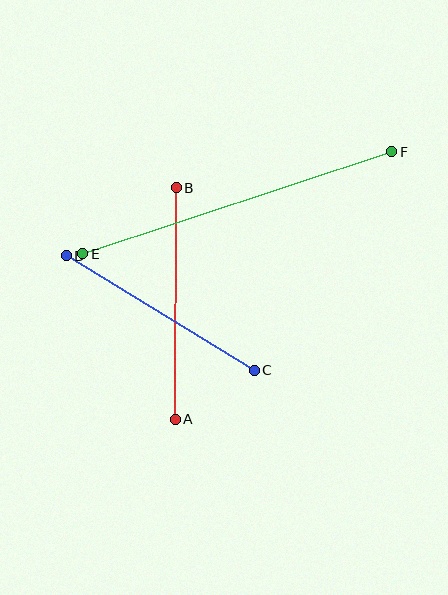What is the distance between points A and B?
The distance is approximately 232 pixels.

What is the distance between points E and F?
The distance is approximately 325 pixels.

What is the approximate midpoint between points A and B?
The midpoint is at approximately (176, 303) pixels.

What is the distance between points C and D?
The distance is approximately 220 pixels.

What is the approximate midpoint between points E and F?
The midpoint is at approximately (237, 203) pixels.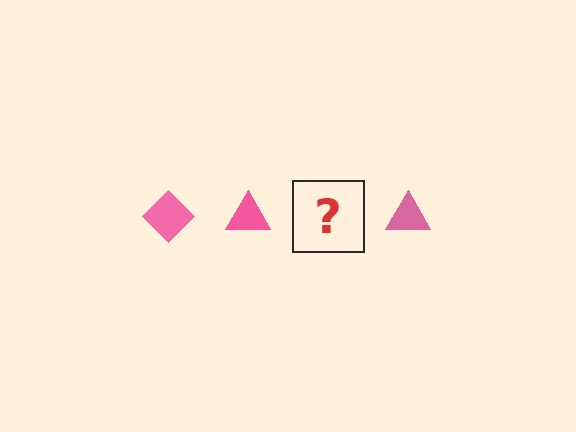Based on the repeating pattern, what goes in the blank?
The blank should be a pink diamond.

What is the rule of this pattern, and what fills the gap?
The rule is that the pattern cycles through diamond, triangle shapes in pink. The gap should be filled with a pink diamond.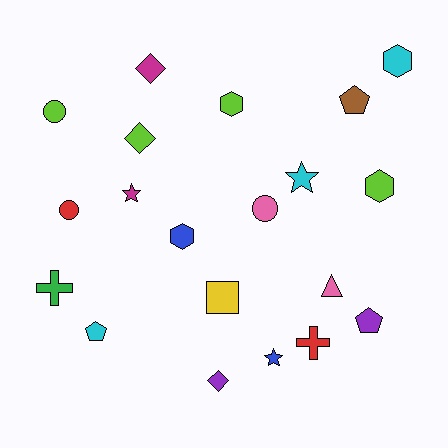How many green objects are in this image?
There is 1 green object.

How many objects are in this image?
There are 20 objects.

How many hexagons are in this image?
There are 4 hexagons.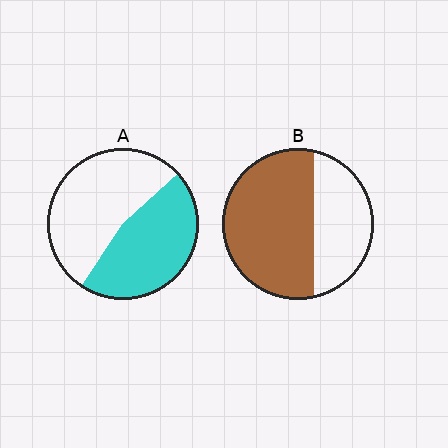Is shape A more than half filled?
Roughly half.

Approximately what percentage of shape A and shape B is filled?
A is approximately 45% and B is approximately 65%.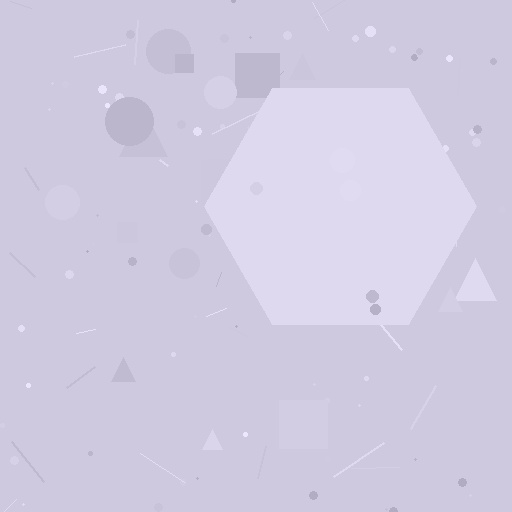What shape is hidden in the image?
A hexagon is hidden in the image.